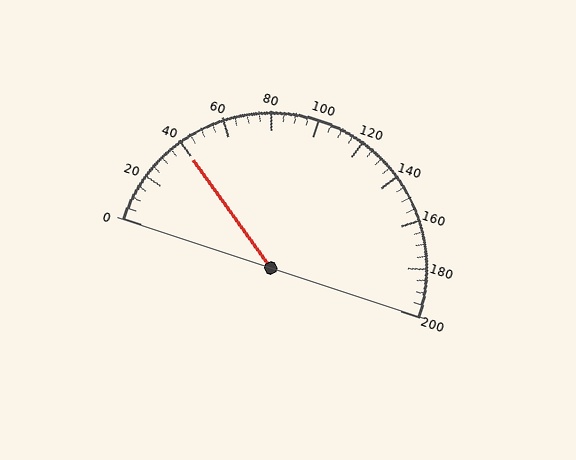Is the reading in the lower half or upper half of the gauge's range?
The reading is in the lower half of the range (0 to 200).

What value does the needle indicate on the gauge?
The needle indicates approximately 40.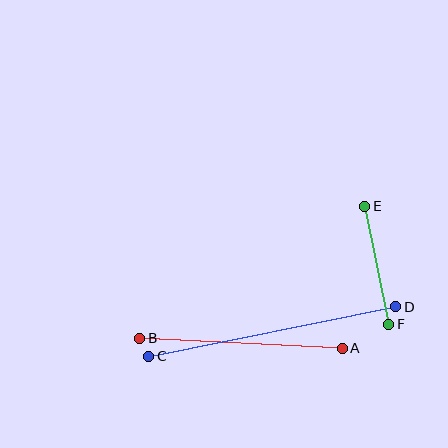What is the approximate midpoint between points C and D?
The midpoint is at approximately (272, 332) pixels.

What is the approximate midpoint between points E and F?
The midpoint is at approximately (377, 265) pixels.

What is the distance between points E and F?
The distance is approximately 120 pixels.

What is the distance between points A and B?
The distance is approximately 203 pixels.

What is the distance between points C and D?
The distance is approximately 252 pixels.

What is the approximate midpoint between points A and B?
The midpoint is at approximately (241, 343) pixels.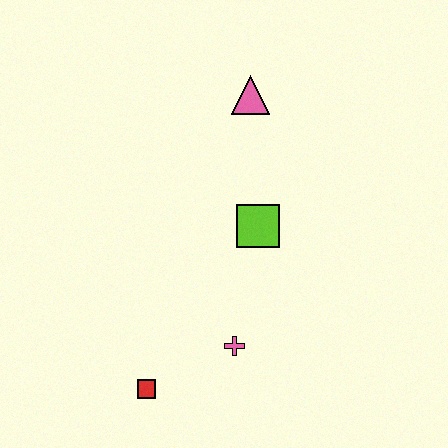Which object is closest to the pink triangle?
The lime square is closest to the pink triangle.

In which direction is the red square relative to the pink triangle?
The red square is below the pink triangle.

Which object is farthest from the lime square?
The red square is farthest from the lime square.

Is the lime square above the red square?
Yes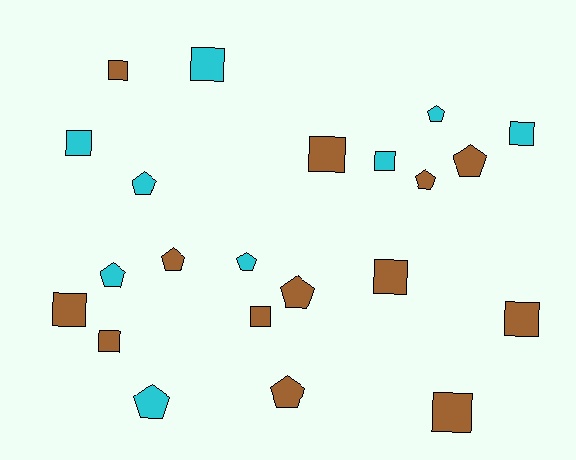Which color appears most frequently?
Brown, with 13 objects.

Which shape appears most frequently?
Square, with 12 objects.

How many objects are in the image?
There are 22 objects.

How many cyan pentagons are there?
There are 5 cyan pentagons.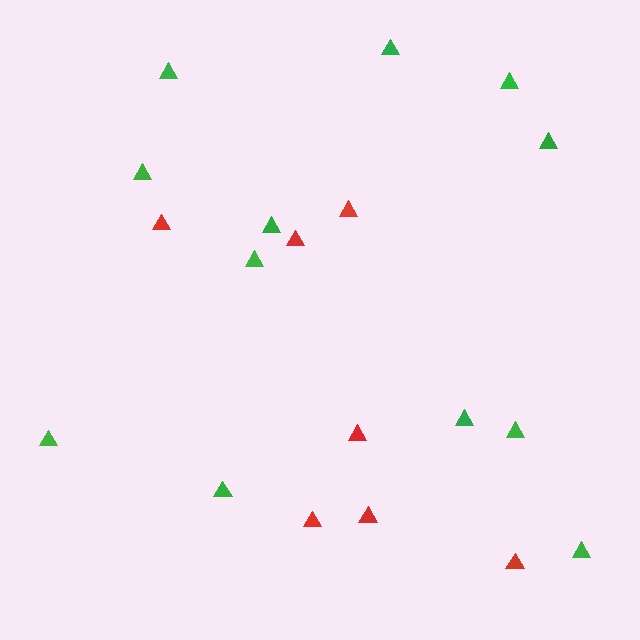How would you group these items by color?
There are 2 groups: one group of red triangles (7) and one group of green triangles (12).